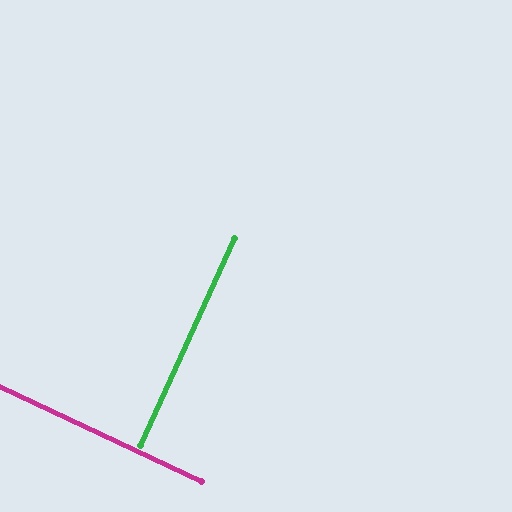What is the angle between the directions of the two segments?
Approximately 89 degrees.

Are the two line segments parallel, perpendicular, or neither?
Perpendicular — they meet at approximately 89°.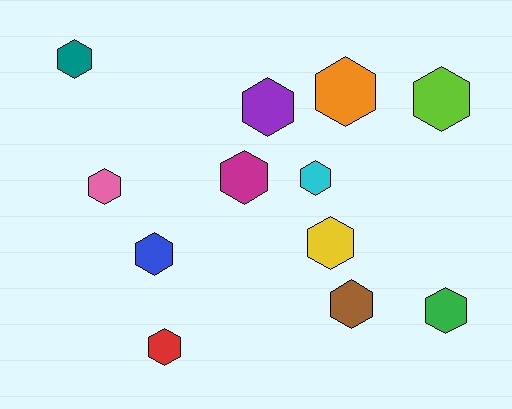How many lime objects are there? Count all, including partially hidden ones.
There is 1 lime object.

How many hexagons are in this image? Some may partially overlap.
There are 12 hexagons.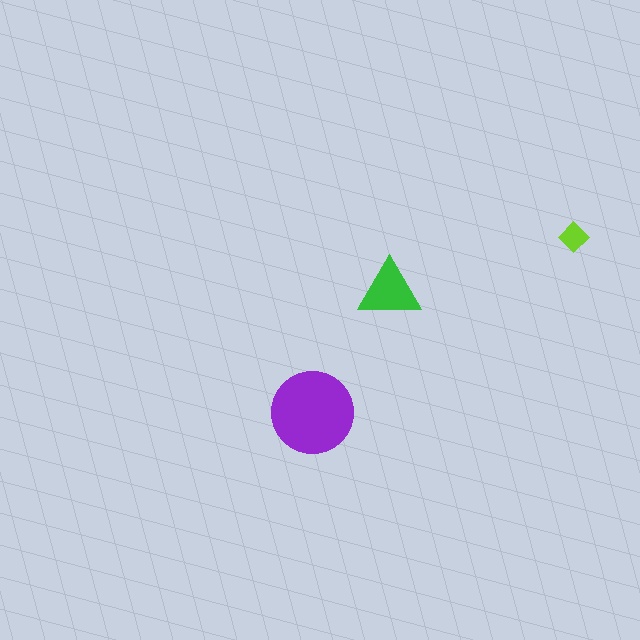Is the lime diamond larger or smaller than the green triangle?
Smaller.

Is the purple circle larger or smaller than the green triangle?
Larger.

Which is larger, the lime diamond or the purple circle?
The purple circle.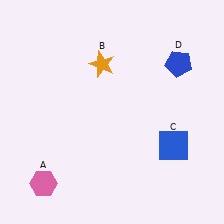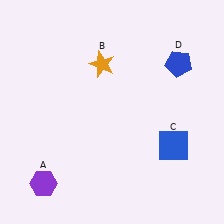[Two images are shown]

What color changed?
The hexagon (A) changed from pink in Image 1 to purple in Image 2.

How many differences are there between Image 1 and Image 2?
There is 1 difference between the two images.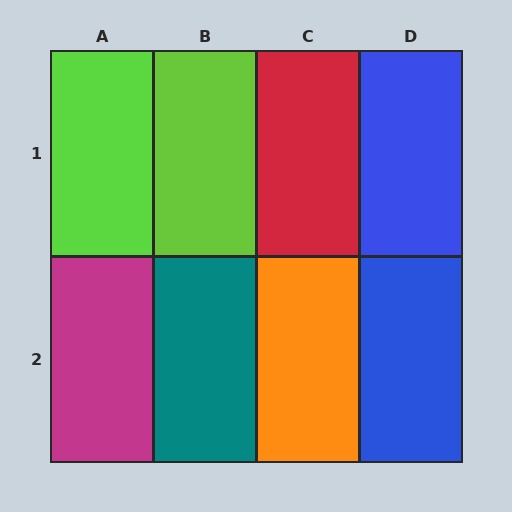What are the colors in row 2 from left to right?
Magenta, teal, orange, blue.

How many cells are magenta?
1 cell is magenta.